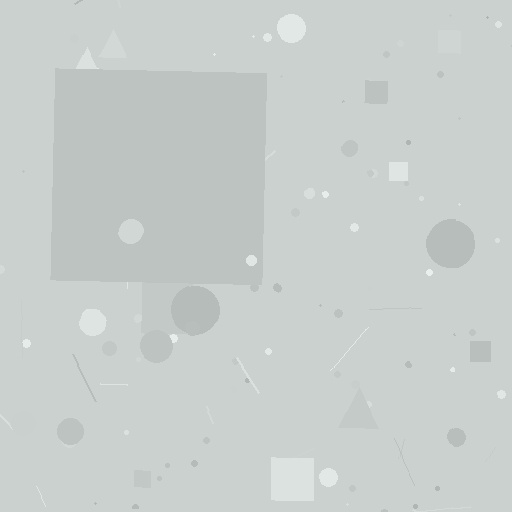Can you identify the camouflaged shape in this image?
The camouflaged shape is a square.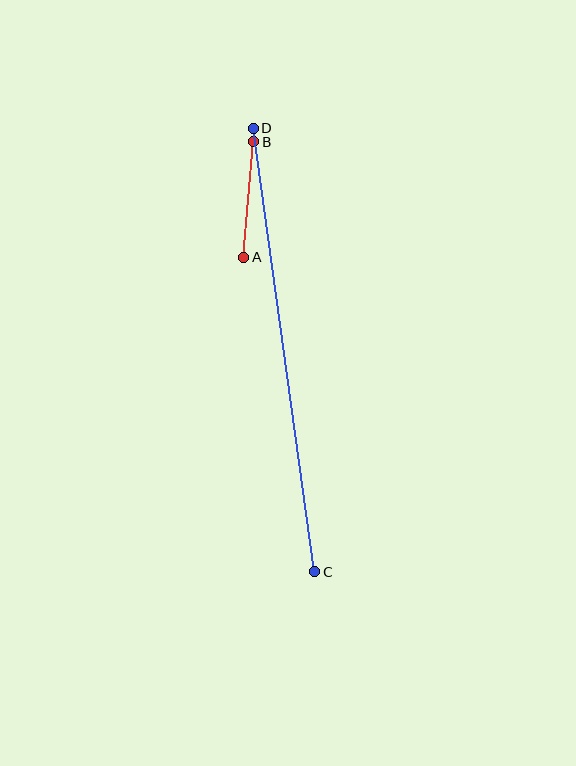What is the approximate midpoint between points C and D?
The midpoint is at approximately (284, 350) pixels.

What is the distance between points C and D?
The distance is approximately 448 pixels.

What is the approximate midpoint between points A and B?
The midpoint is at approximately (249, 200) pixels.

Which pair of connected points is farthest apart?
Points C and D are farthest apart.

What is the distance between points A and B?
The distance is approximately 116 pixels.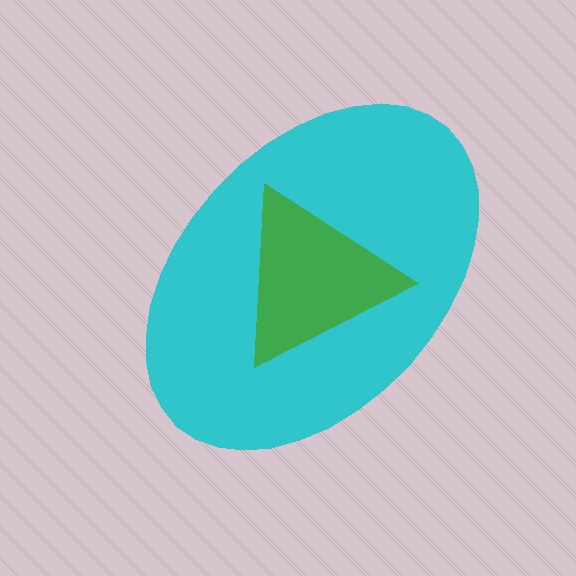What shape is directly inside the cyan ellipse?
The green triangle.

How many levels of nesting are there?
2.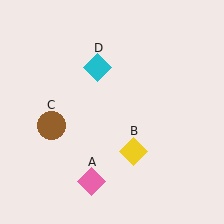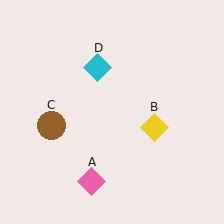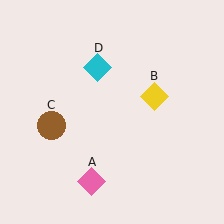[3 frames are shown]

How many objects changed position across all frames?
1 object changed position: yellow diamond (object B).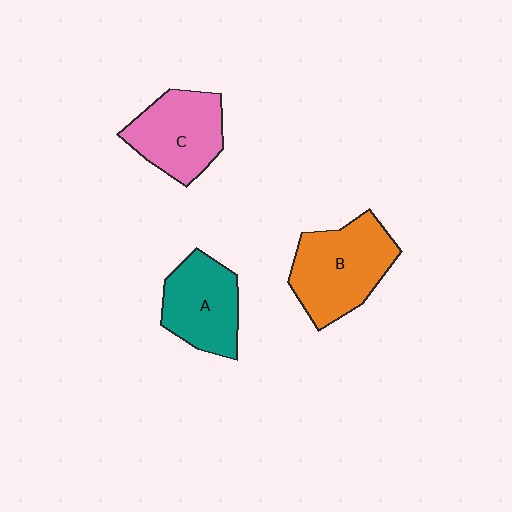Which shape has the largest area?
Shape B (orange).